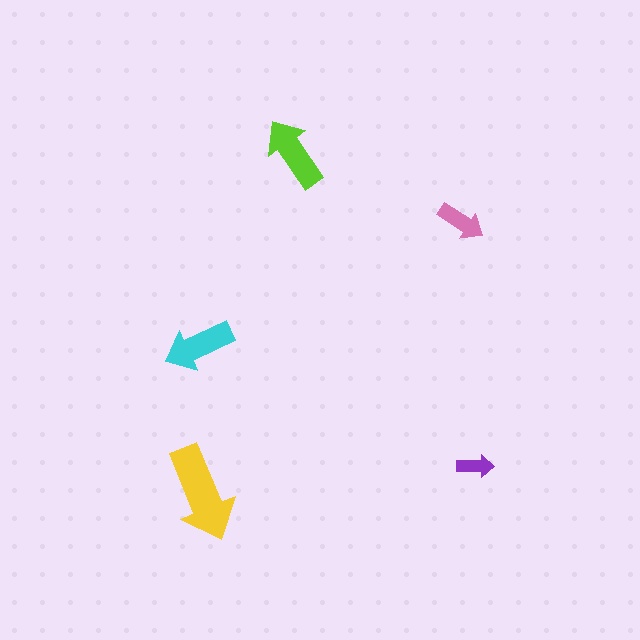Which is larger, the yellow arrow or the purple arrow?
The yellow one.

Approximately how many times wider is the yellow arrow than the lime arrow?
About 1.5 times wider.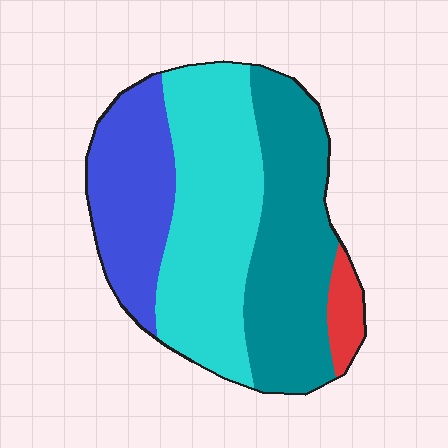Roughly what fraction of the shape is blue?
Blue covers about 25% of the shape.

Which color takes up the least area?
Red, at roughly 5%.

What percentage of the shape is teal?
Teal covers about 35% of the shape.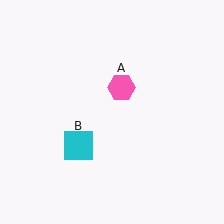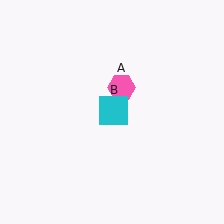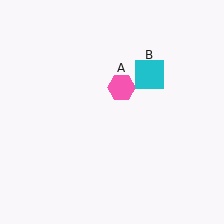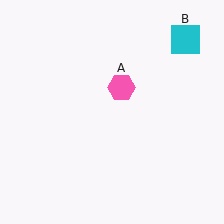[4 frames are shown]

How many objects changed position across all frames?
1 object changed position: cyan square (object B).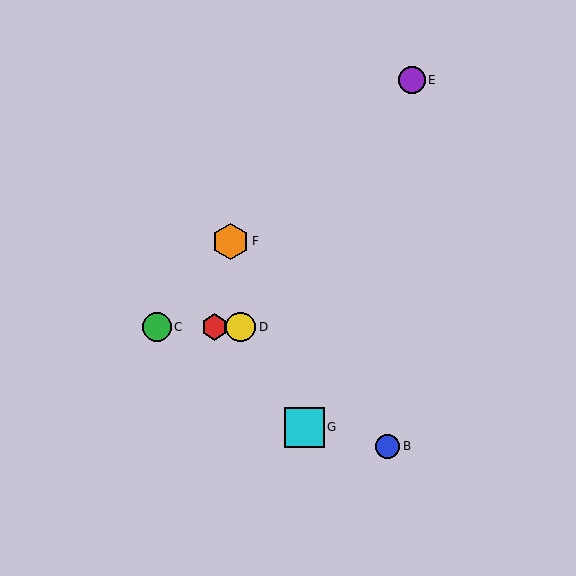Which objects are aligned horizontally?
Objects A, C, D are aligned horizontally.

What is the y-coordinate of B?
Object B is at y≈447.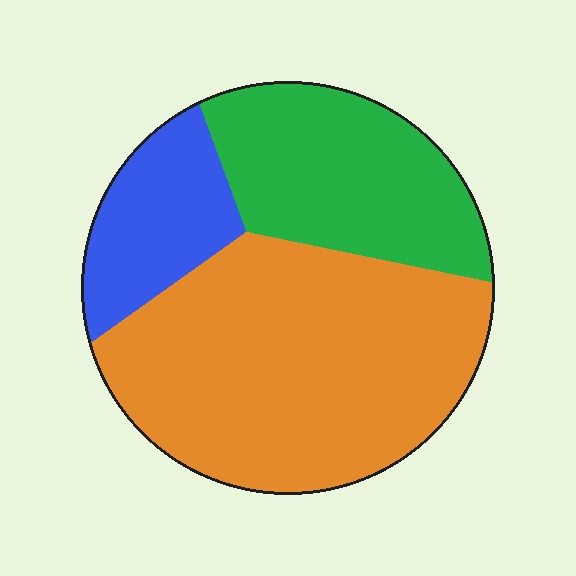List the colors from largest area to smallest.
From largest to smallest: orange, green, blue.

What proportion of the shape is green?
Green takes up about one quarter (1/4) of the shape.